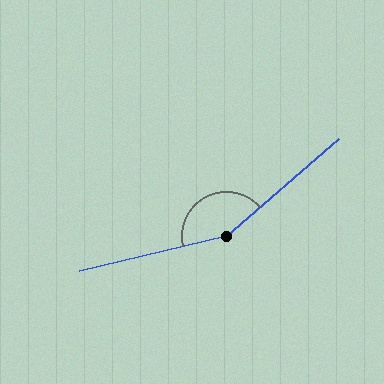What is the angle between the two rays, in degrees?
Approximately 153 degrees.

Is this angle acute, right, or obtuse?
It is obtuse.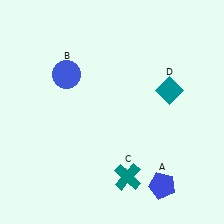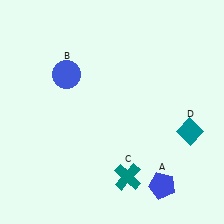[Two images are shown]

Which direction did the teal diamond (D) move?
The teal diamond (D) moved down.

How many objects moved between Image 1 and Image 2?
1 object moved between the two images.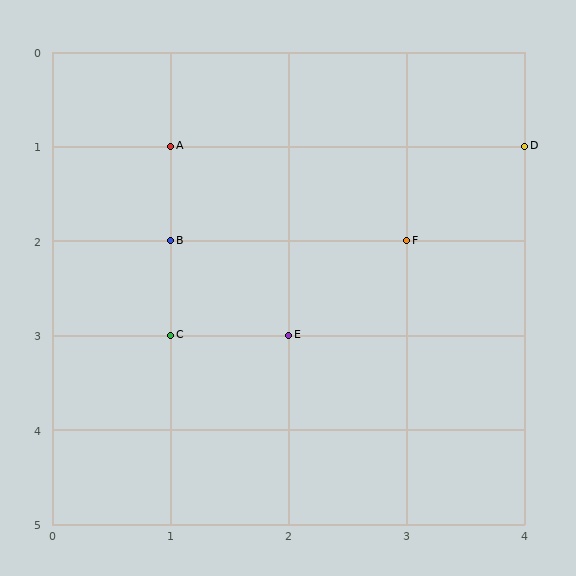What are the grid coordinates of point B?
Point B is at grid coordinates (1, 2).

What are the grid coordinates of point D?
Point D is at grid coordinates (4, 1).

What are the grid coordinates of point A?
Point A is at grid coordinates (1, 1).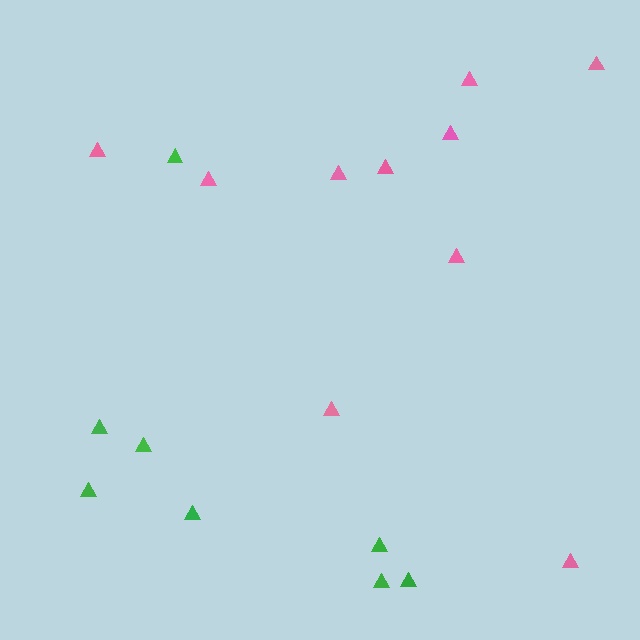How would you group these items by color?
There are 2 groups: one group of green triangles (8) and one group of pink triangles (10).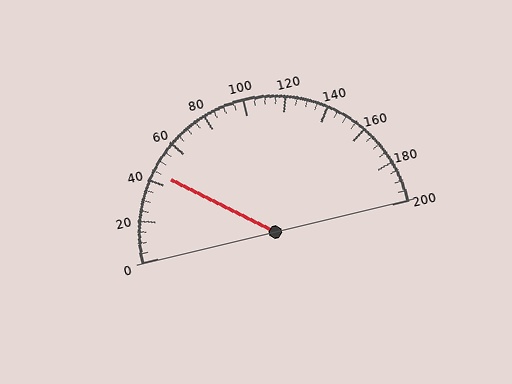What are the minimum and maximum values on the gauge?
The gauge ranges from 0 to 200.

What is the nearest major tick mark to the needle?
The nearest major tick mark is 40.